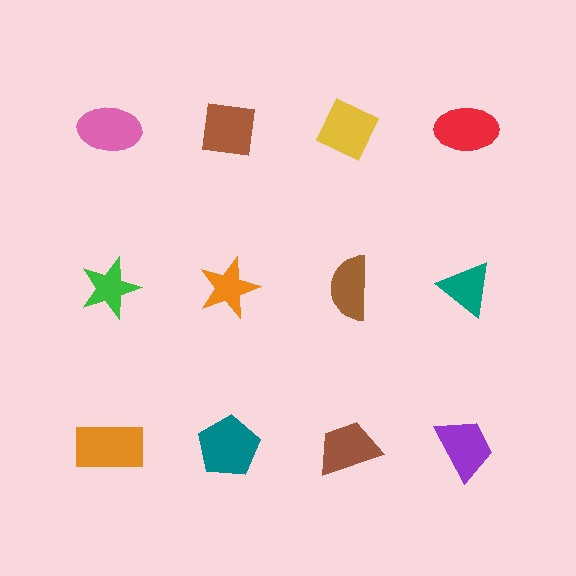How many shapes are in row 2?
4 shapes.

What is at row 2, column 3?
A brown semicircle.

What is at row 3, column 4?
A purple trapezoid.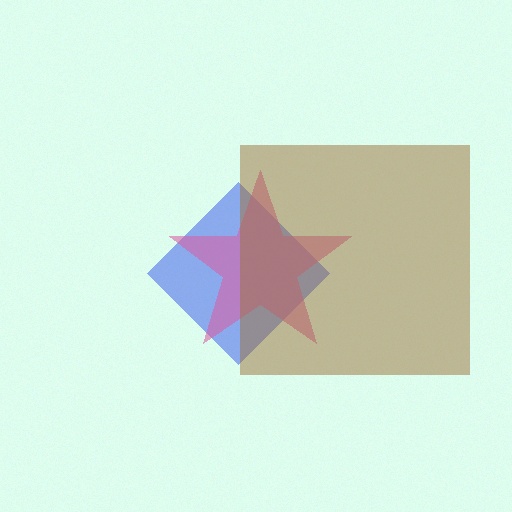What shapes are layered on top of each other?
The layered shapes are: a blue diamond, a pink star, a brown square.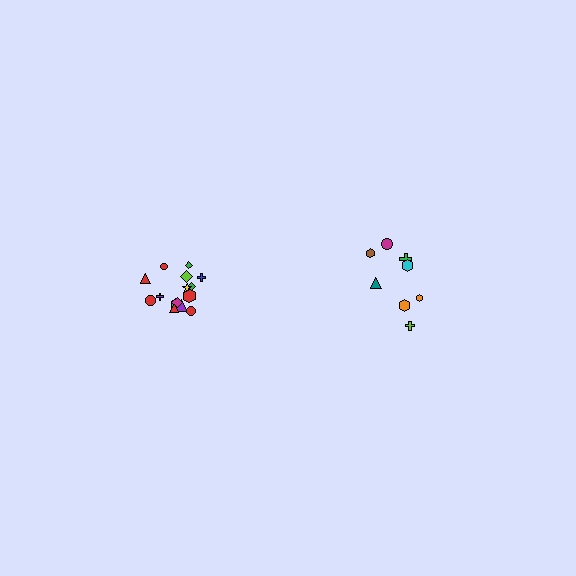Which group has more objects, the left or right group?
The left group.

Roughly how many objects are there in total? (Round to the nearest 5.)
Roughly 25 objects in total.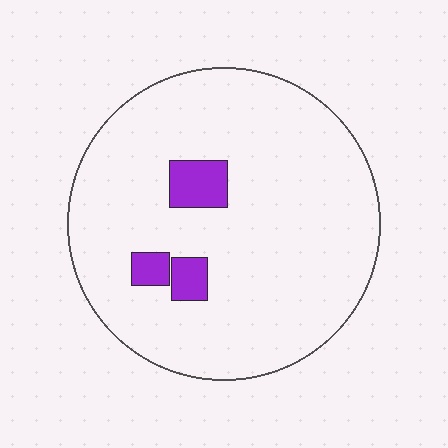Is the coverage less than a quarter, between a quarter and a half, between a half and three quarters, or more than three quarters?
Less than a quarter.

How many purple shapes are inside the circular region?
3.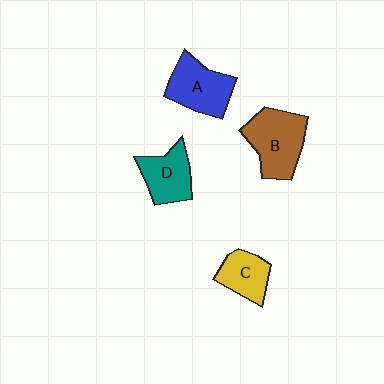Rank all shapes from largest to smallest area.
From largest to smallest: B (brown), A (blue), D (teal), C (yellow).